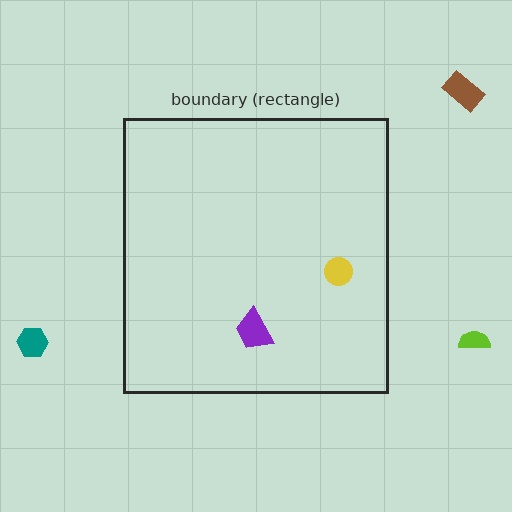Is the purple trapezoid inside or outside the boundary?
Inside.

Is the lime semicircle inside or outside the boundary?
Outside.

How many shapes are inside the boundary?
2 inside, 3 outside.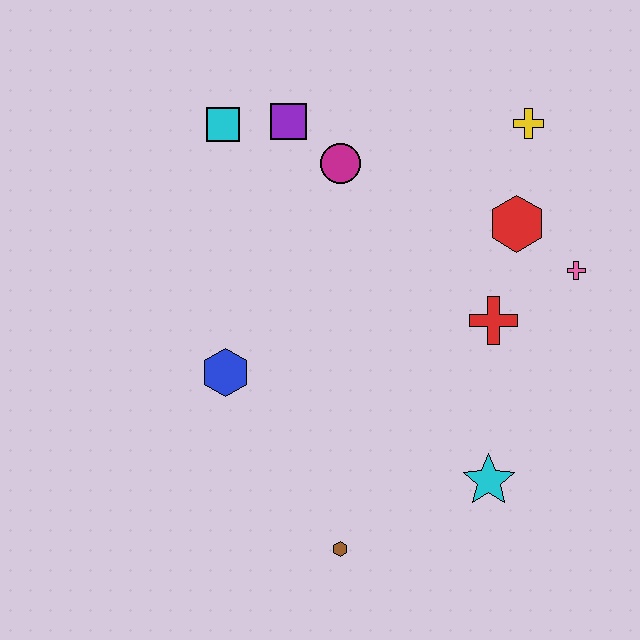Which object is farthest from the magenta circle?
The brown hexagon is farthest from the magenta circle.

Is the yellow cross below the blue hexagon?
No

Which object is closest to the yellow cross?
The red hexagon is closest to the yellow cross.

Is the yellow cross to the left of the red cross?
No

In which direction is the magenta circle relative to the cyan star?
The magenta circle is above the cyan star.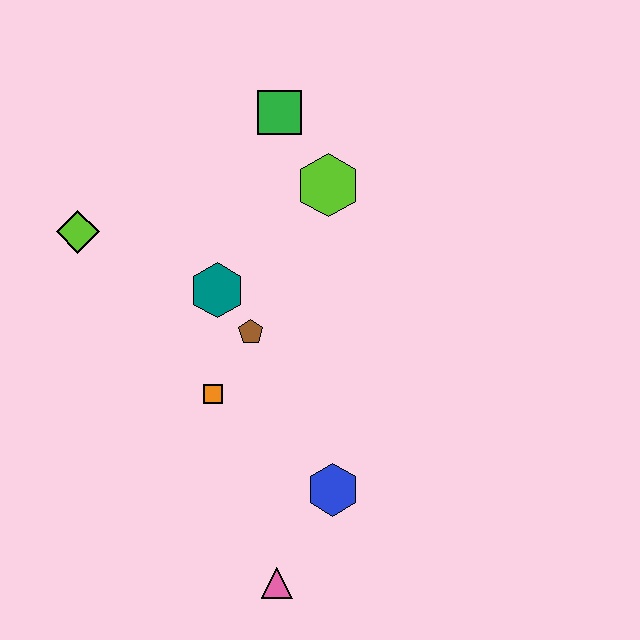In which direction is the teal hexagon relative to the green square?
The teal hexagon is below the green square.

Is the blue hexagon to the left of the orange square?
No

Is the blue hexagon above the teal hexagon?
No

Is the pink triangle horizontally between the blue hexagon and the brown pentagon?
Yes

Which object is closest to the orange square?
The brown pentagon is closest to the orange square.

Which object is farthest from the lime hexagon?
The pink triangle is farthest from the lime hexagon.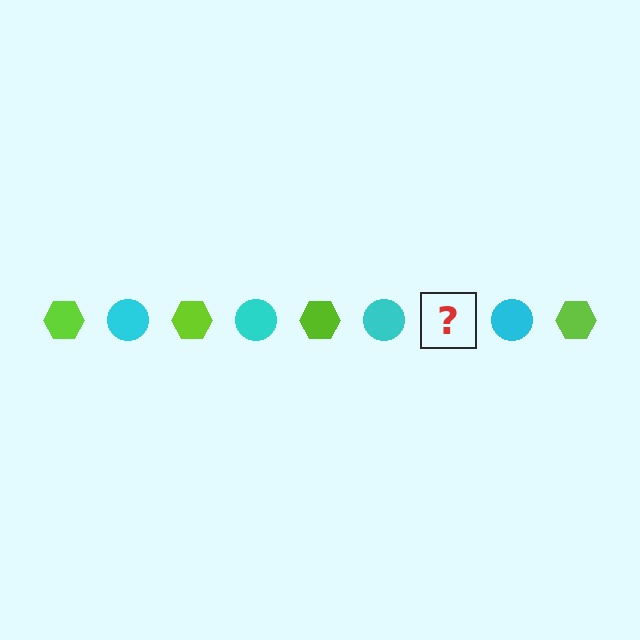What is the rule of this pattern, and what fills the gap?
The rule is that the pattern alternates between lime hexagon and cyan circle. The gap should be filled with a lime hexagon.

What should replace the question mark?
The question mark should be replaced with a lime hexagon.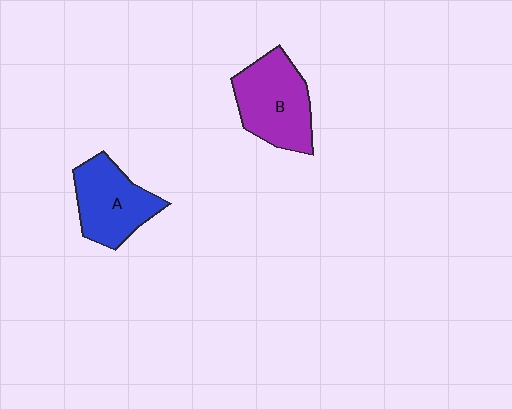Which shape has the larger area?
Shape B (purple).